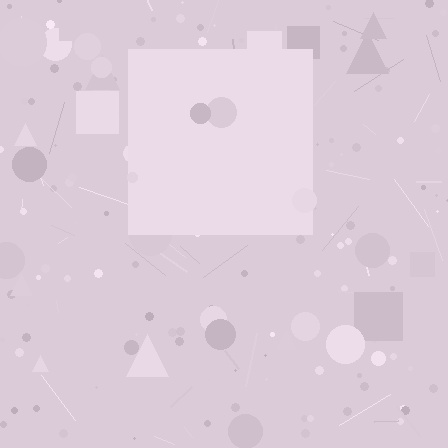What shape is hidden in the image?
A square is hidden in the image.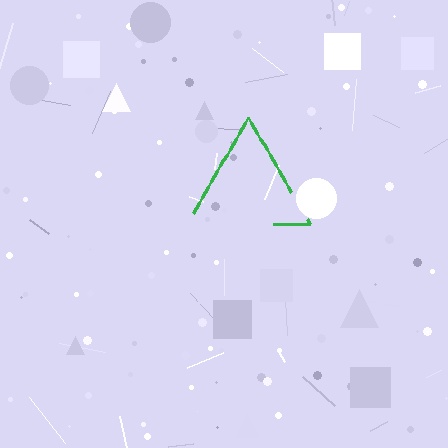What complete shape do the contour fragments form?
The contour fragments form a triangle.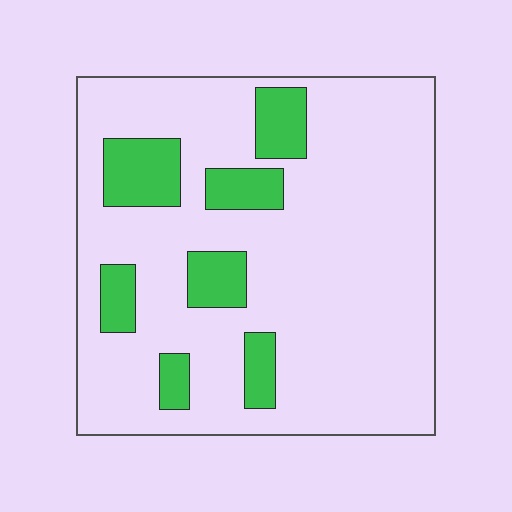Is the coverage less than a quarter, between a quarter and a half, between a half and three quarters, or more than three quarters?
Less than a quarter.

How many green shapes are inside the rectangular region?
7.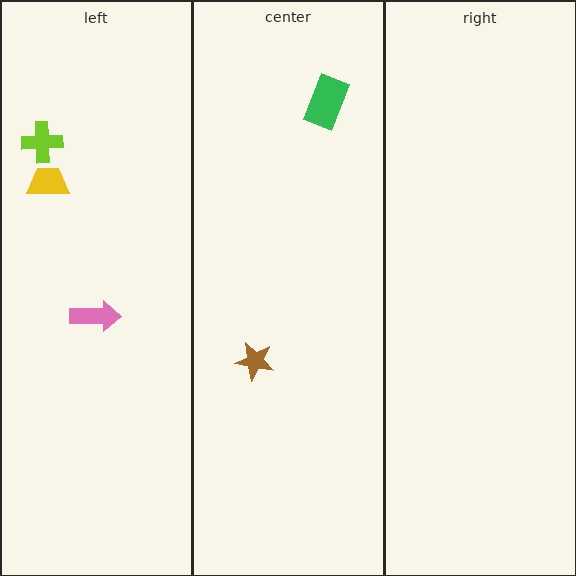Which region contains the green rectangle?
The center region.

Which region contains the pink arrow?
The left region.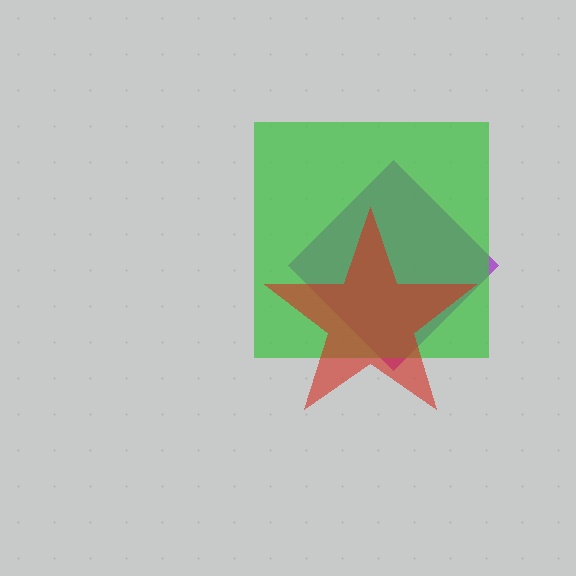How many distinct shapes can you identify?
There are 3 distinct shapes: a purple diamond, a green square, a red star.